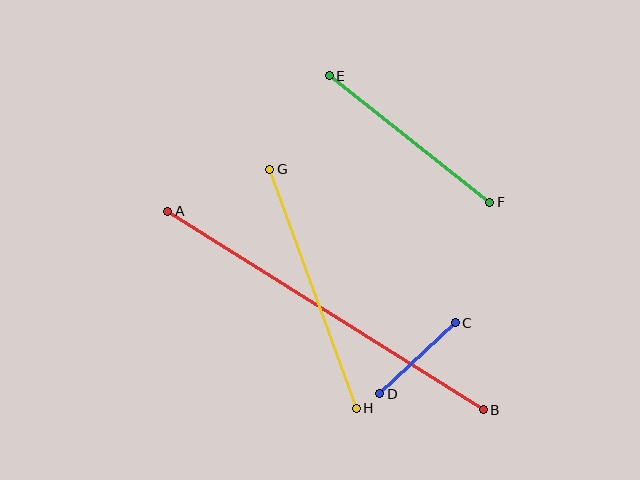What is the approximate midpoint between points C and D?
The midpoint is at approximately (417, 358) pixels.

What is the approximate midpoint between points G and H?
The midpoint is at approximately (313, 289) pixels.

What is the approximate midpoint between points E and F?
The midpoint is at approximately (410, 139) pixels.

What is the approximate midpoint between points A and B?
The midpoint is at approximately (325, 310) pixels.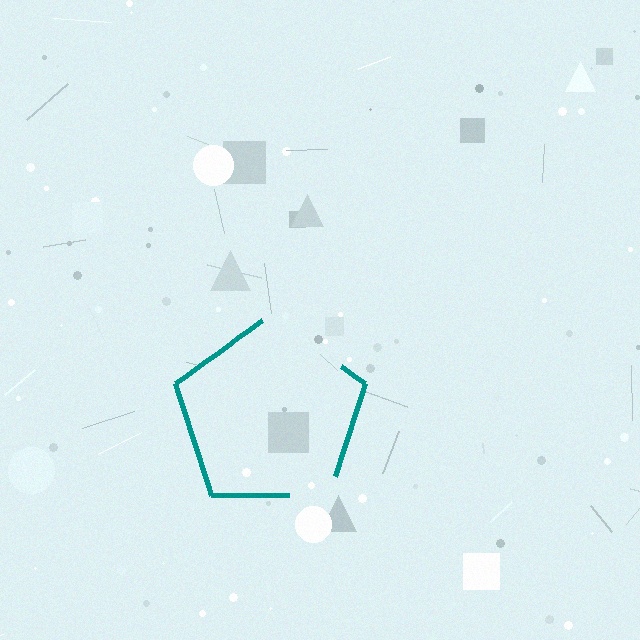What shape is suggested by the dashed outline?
The dashed outline suggests a pentagon.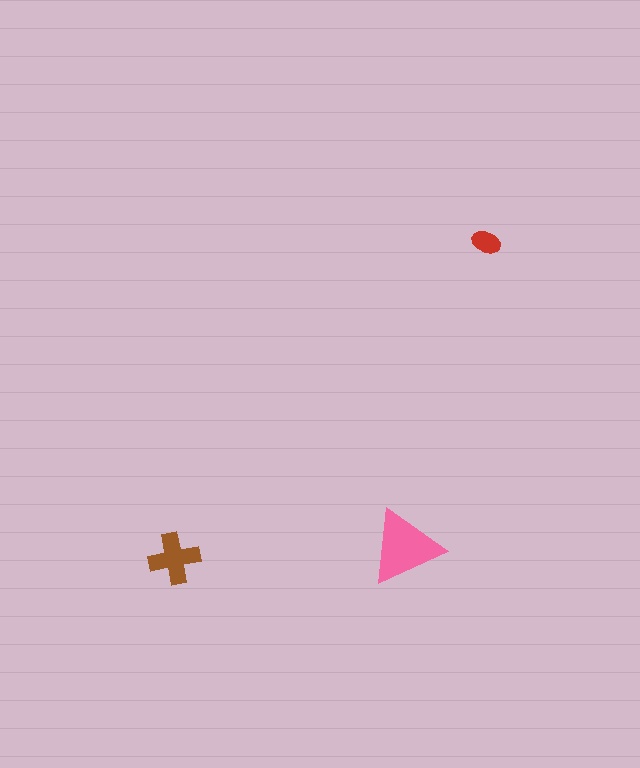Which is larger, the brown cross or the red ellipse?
The brown cross.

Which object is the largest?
The pink triangle.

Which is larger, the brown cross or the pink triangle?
The pink triangle.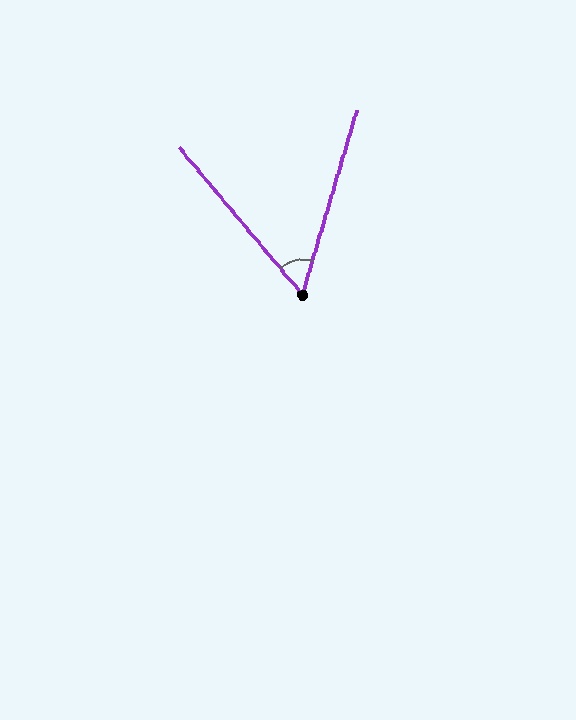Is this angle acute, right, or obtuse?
It is acute.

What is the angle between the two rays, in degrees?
Approximately 56 degrees.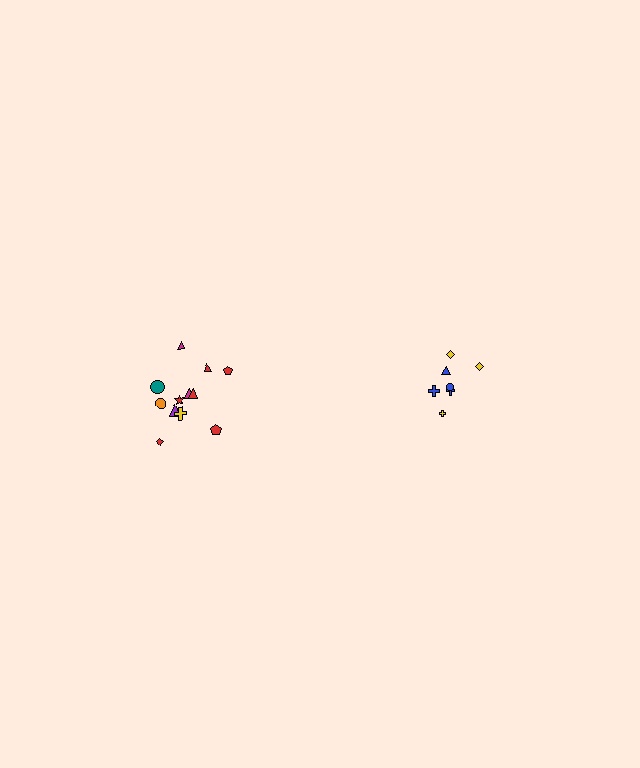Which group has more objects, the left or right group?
The left group.